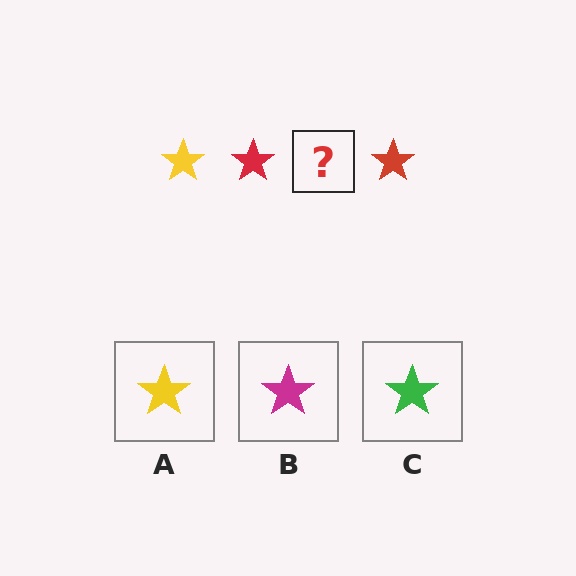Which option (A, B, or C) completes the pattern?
A.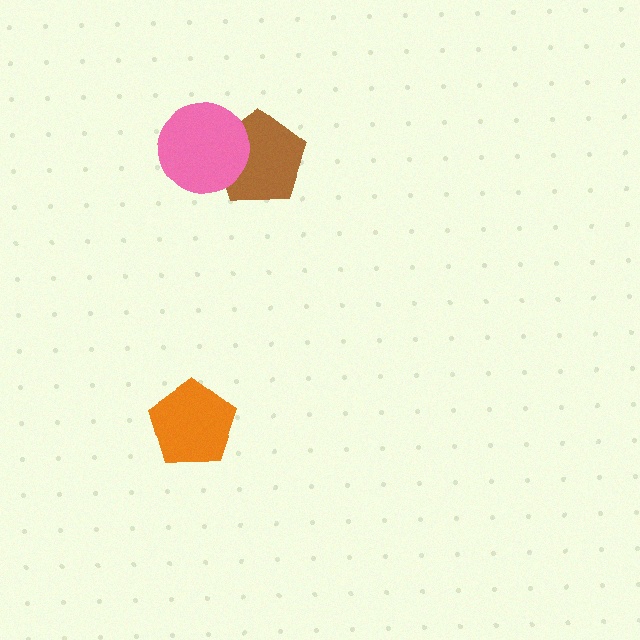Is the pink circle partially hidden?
No, no other shape covers it.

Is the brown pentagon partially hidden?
Yes, it is partially covered by another shape.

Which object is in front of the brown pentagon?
The pink circle is in front of the brown pentagon.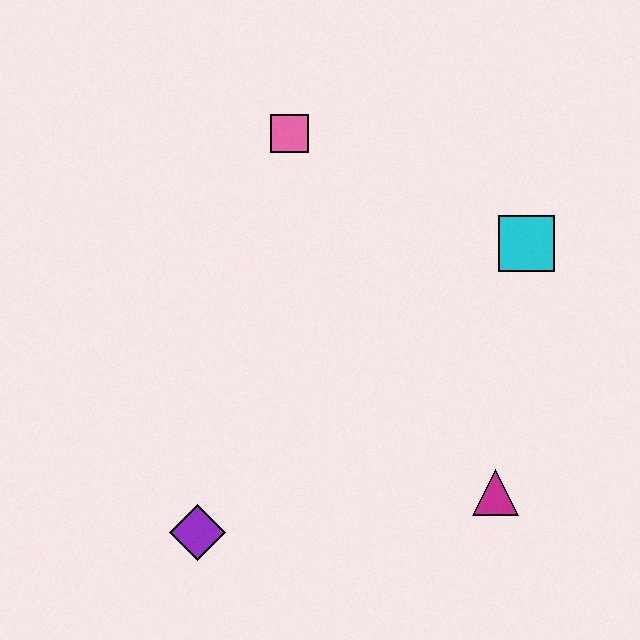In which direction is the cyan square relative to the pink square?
The cyan square is to the right of the pink square.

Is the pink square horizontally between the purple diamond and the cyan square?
Yes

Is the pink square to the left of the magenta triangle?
Yes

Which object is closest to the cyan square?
The magenta triangle is closest to the cyan square.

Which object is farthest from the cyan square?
The purple diamond is farthest from the cyan square.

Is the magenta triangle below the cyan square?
Yes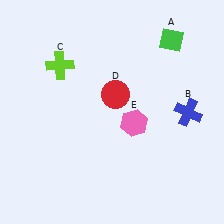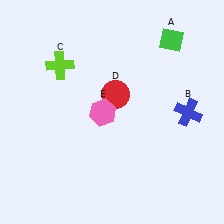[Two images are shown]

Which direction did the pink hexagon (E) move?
The pink hexagon (E) moved left.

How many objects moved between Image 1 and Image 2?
1 object moved between the two images.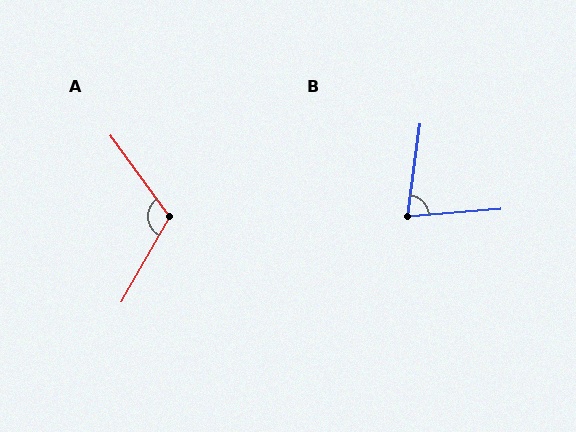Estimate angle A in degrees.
Approximately 114 degrees.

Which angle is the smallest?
B, at approximately 78 degrees.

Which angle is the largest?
A, at approximately 114 degrees.